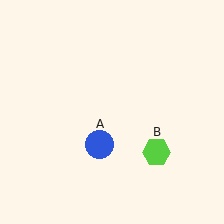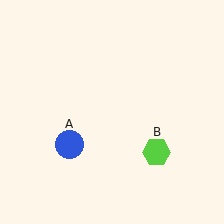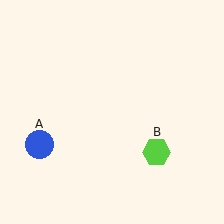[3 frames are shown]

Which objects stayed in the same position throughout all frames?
Lime hexagon (object B) remained stationary.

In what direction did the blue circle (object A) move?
The blue circle (object A) moved left.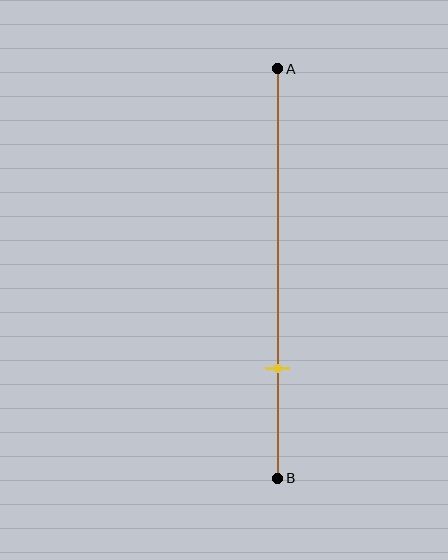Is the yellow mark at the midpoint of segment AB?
No, the mark is at about 75% from A, not at the 50% midpoint.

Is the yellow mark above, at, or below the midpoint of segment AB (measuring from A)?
The yellow mark is below the midpoint of segment AB.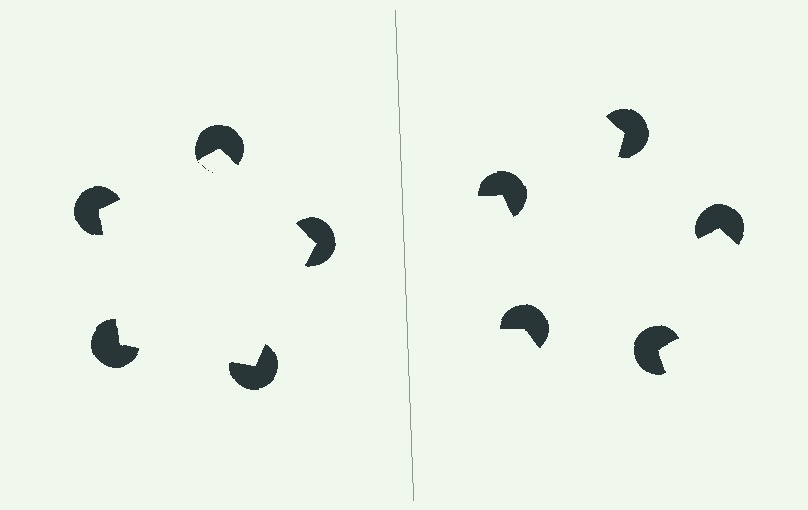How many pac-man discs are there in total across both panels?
10 — 5 on each side.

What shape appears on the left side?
An illusory pentagon.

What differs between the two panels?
The pac-man discs are positioned identically on both sides; only the wedge orientations differ. On the left they align to a pentagon; on the right they are misaligned.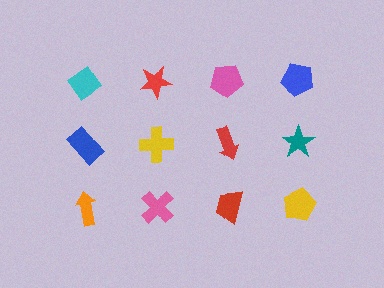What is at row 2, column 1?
A blue rectangle.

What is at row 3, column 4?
A yellow pentagon.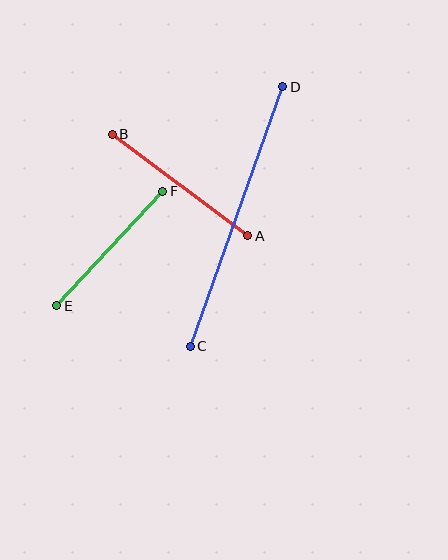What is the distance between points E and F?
The distance is approximately 156 pixels.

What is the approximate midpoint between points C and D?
The midpoint is at approximately (236, 216) pixels.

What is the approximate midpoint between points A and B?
The midpoint is at approximately (180, 185) pixels.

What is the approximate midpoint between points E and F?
The midpoint is at approximately (110, 248) pixels.